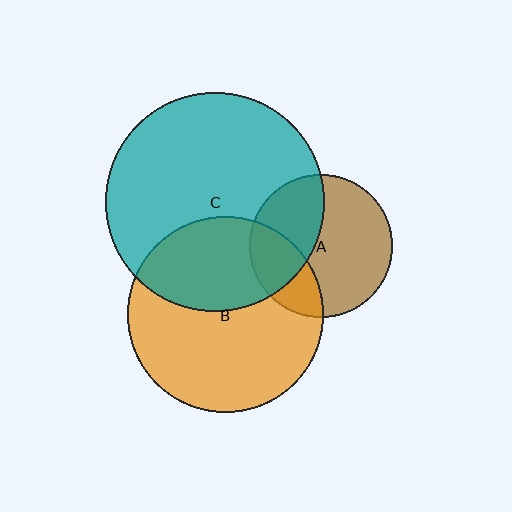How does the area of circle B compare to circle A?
Approximately 1.9 times.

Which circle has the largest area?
Circle C (teal).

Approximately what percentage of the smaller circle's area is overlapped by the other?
Approximately 40%.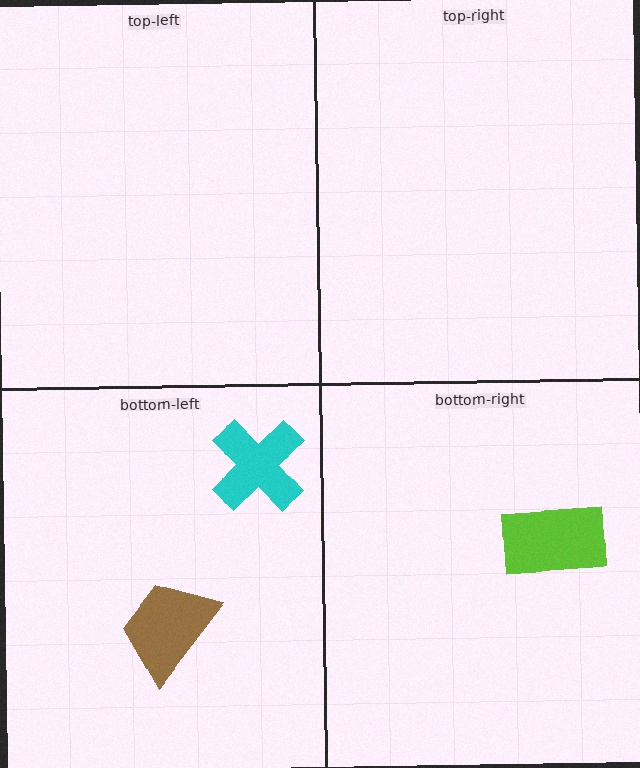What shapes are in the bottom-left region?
The cyan cross, the brown trapezoid.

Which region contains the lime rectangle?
The bottom-right region.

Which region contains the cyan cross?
The bottom-left region.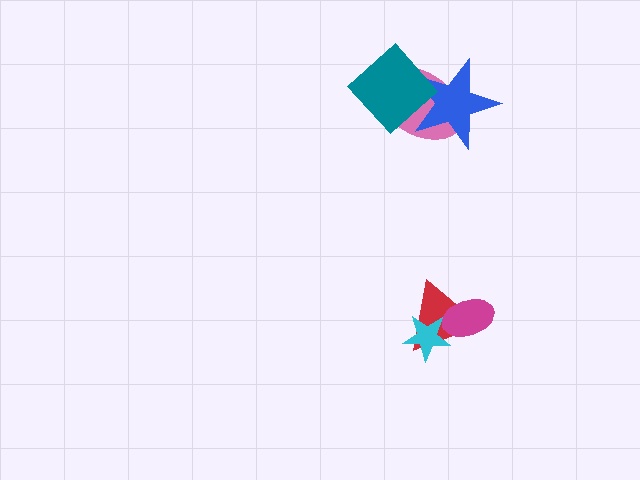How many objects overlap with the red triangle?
2 objects overlap with the red triangle.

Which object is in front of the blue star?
The teal diamond is in front of the blue star.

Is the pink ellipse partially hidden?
Yes, it is partially covered by another shape.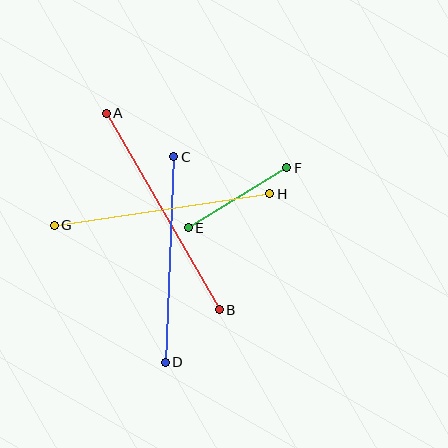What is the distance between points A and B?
The distance is approximately 227 pixels.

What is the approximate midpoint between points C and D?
The midpoint is at approximately (170, 259) pixels.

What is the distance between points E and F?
The distance is approximately 115 pixels.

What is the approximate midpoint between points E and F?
The midpoint is at approximately (238, 198) pixels.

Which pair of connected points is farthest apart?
Points A and B are farthest apart.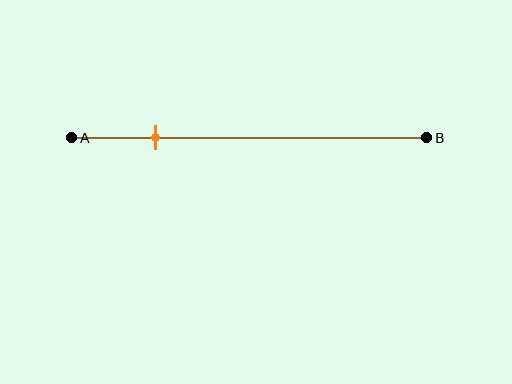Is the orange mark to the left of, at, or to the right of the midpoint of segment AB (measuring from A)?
The orange mark is to the left of the midpoint of segment AB.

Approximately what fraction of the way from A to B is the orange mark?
The orange mark is approximately 25% of the way from A to B.